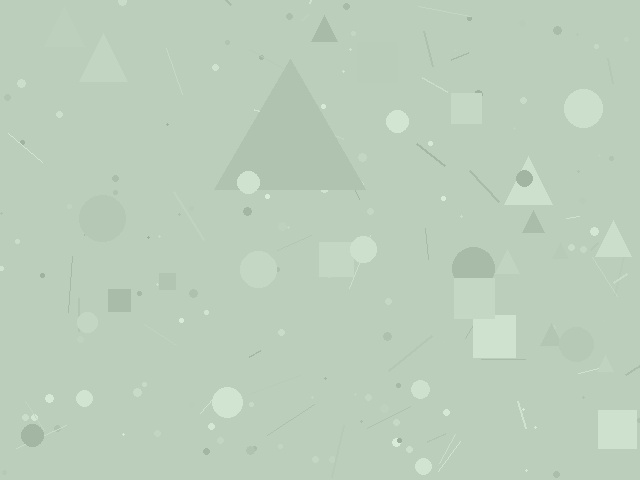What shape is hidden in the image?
A triangle is hidden in the image.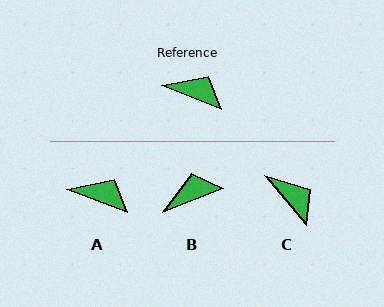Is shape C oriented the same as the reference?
No, it is off by about 28 degrees.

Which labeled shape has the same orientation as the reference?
A.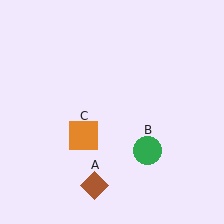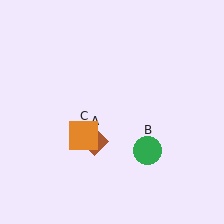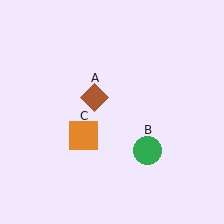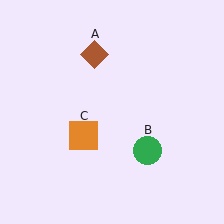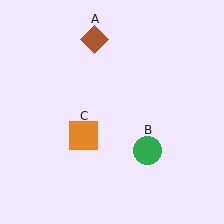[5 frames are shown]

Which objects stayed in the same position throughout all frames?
Green circle (object B) and orange square (object C) remained stationary.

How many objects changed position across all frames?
1 object changed position: brown diamond (object A).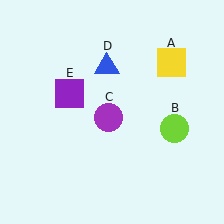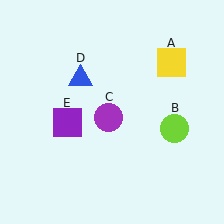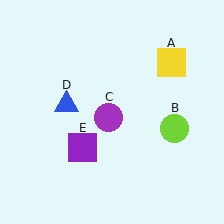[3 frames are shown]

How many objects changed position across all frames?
2 objects changed position: blue triangle (object D), purple square (object E).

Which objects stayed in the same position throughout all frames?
Yellow square (object A) and lime circle (object B) and purple circle (object C) remained stationary.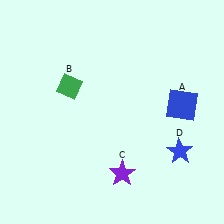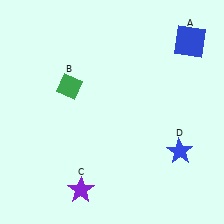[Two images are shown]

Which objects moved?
The objects that moved are: the blue square (A), the purple star (C).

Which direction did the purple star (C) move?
The purple star (C) moved left.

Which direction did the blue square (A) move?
The blue square (A) moved up.